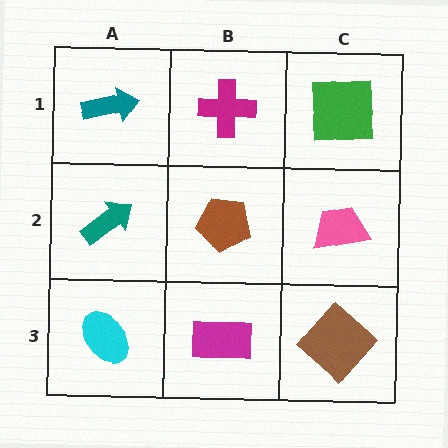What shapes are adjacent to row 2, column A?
A teal arrow (row 1, column A), a cyan ellipse (row 3, column A), a brown pentagon (row 2, column B).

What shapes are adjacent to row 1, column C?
A pink trapezoid (row 2, column C), a magenta cross (row 1, column B).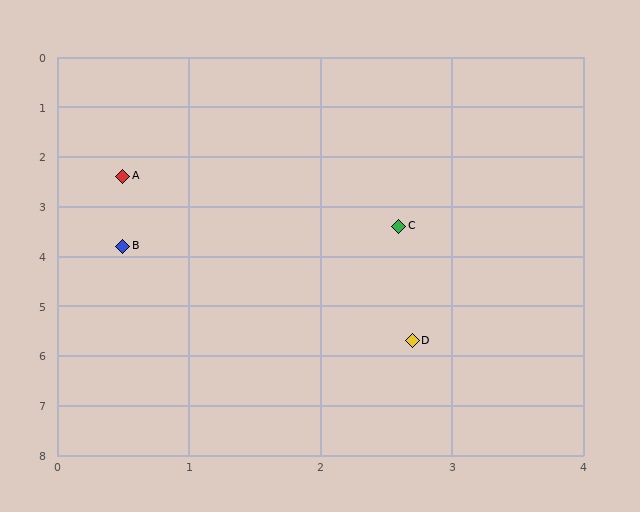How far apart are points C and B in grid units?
Points C and B are about 2.1 grid units apart.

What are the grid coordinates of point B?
Point B is at approximately (0.5, 3.8).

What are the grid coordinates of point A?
Point A is at approximately (0.5, 2.4).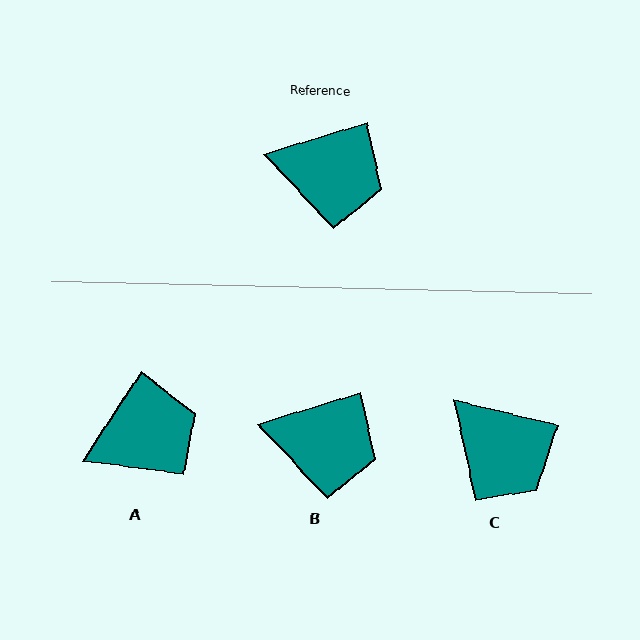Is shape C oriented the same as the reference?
No, it is off by about 31 degrees.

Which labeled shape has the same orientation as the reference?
B.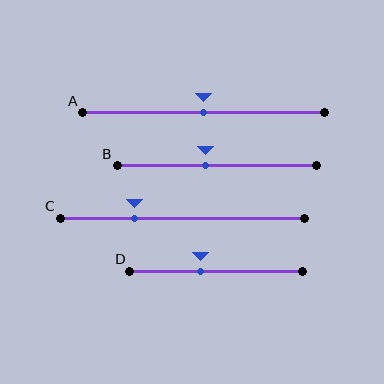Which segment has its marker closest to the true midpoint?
Segment A has its marker closest to the true midpoint.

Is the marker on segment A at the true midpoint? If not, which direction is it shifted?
Yes, the marker on segment A is at the true midpoint.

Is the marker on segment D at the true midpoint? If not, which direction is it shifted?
No, the marker on segment D is shifted to the left by about 9% of the segment length.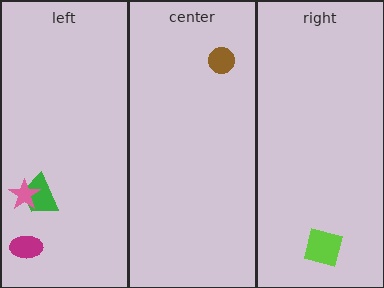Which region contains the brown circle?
The center region.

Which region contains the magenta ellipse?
The left region.